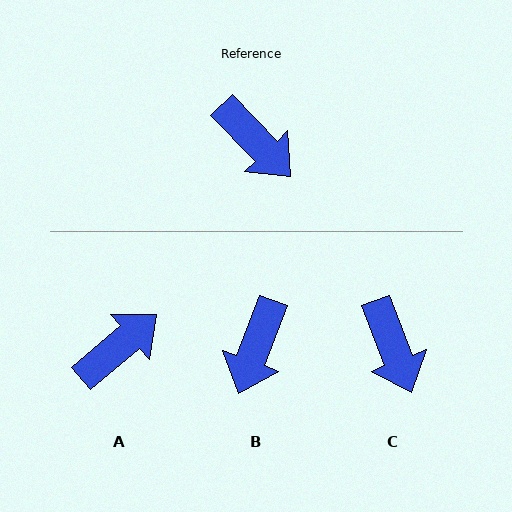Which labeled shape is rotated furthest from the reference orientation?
A, about 86 degrees away.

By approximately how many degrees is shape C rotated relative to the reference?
Approximately 23 degrees clockwise.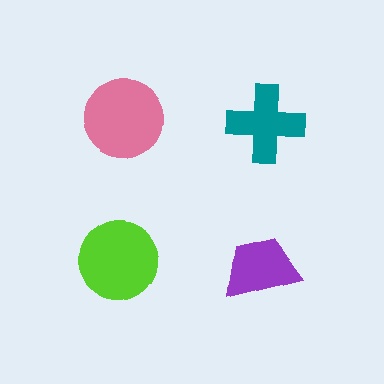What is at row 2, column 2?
A purple trapezoid.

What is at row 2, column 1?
A lime circle.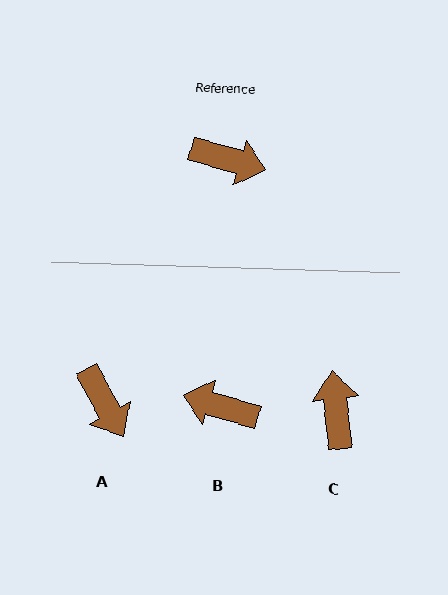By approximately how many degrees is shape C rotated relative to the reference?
Approximately 112 degrees counter-clockwise.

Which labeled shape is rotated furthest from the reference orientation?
B, about 179 degrees away.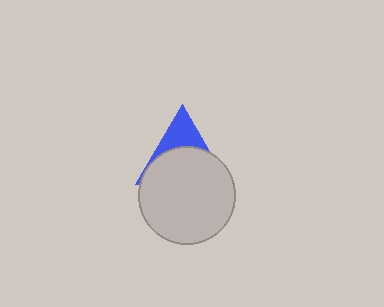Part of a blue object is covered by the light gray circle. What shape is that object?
It is a triangle.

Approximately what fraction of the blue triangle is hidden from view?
Roughly 67% of the blue triangle is hidden behind the light gray circle.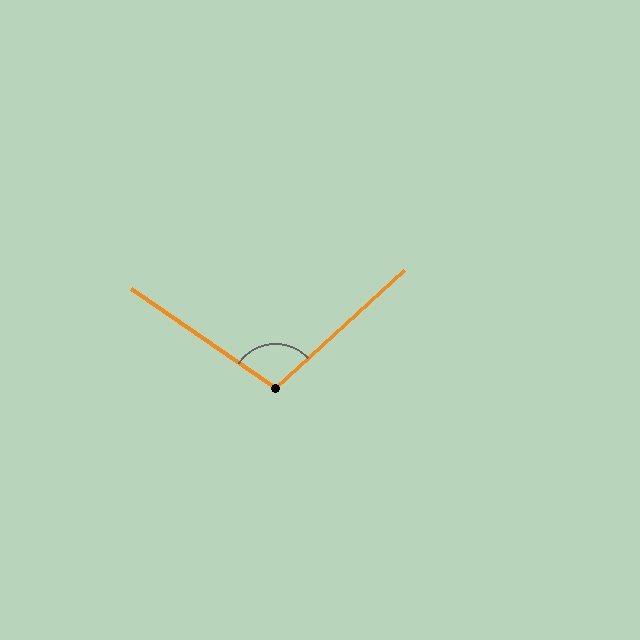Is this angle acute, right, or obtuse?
It is obtuse.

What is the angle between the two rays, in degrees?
Approximately 103 degrees.